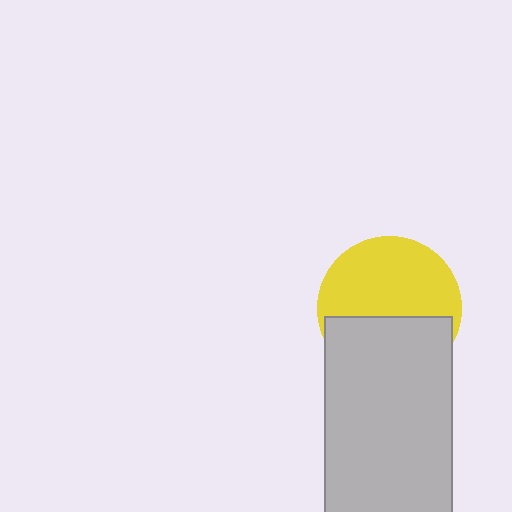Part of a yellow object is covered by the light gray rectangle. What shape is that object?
It is a circle.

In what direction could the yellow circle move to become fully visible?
The yellow circle could move up. That would shift it out from behind the light gray rectangle entirely.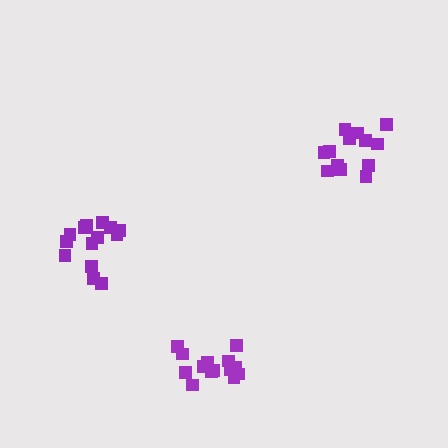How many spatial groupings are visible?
There are 3 spatial groupings.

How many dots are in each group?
Group 1: 14 dots, Group 2: 13 dots, Group 3: 14 dots (41 total).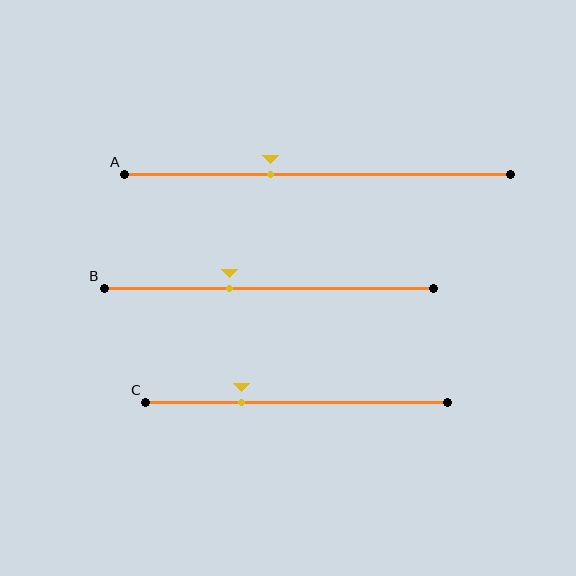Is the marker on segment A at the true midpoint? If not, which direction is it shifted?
No, the marker on segment A is shifted to the left by about 12% of the segment length.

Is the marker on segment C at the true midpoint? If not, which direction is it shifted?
No, the marker on segment C is shifted to the left by about 18% of the segment length.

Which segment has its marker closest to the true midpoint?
Segment B has its marker closest to the true midpoint.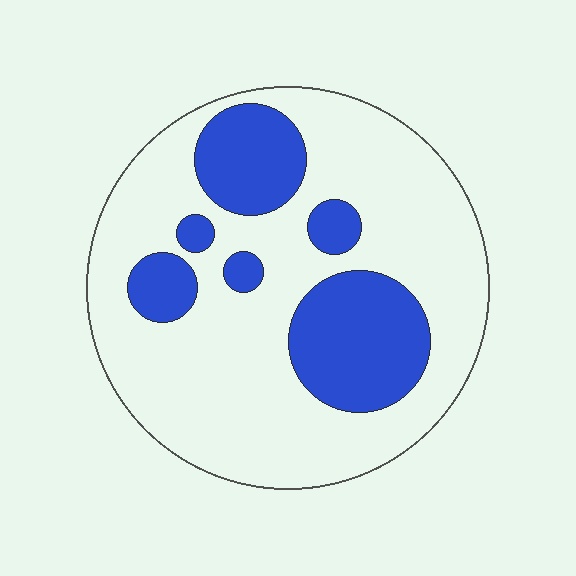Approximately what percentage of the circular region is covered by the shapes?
Approximately 25%.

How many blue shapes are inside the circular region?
6.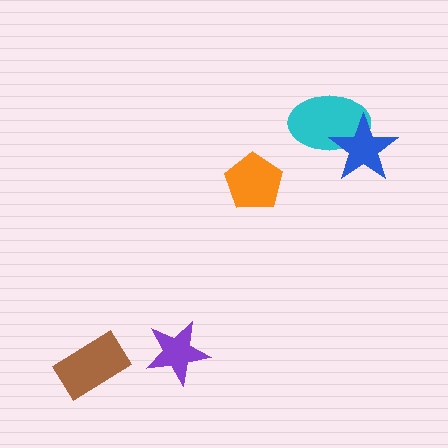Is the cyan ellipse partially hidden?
Yes, it is partially covered by another shape.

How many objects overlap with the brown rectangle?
0 objects overlap with the brown rectangle.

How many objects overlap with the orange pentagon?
0 objects overlap with the orange pentagon.